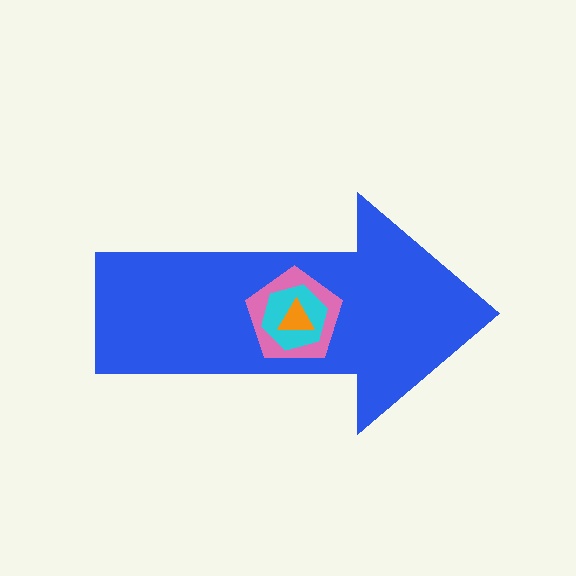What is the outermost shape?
The blue arrow.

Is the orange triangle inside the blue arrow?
Yes.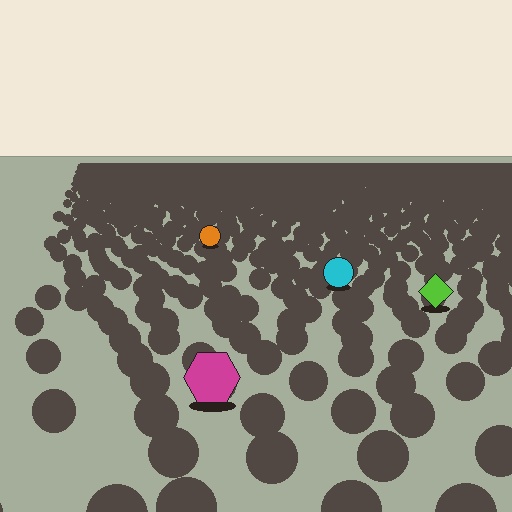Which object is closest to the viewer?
The magenta hexagon is closest. The texture marks near it are larger and more spread out.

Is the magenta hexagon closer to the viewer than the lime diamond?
Yes. The magenta hexagon is closer — you can tell from the texture gradient: the ground texture is coarser near it.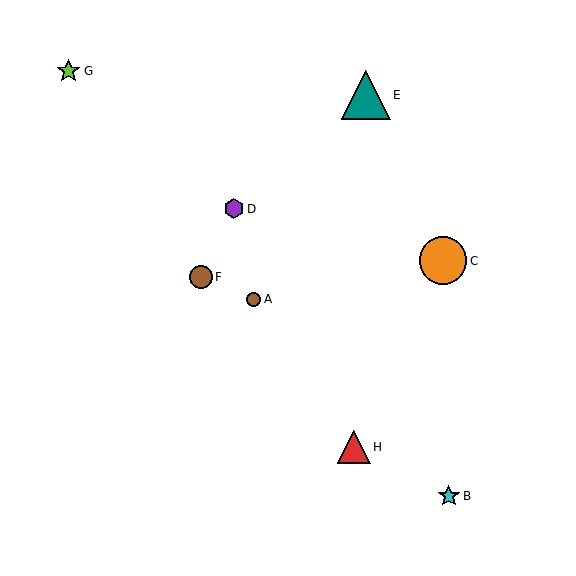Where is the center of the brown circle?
The center of the brown circle is at (201, 277).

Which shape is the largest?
The teal triangle (labeled E) is the largest.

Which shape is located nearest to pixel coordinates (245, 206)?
The purple hexagon (labeled D) at (234, 209) is nearest to that location.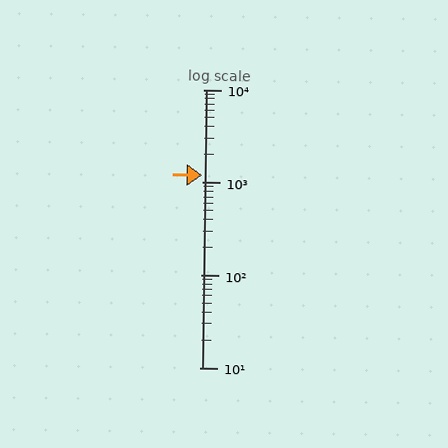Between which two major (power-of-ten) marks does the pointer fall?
The pointer is between 1000 and 10000.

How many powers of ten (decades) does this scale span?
The scale spans 3 decades, from 10 to 10000.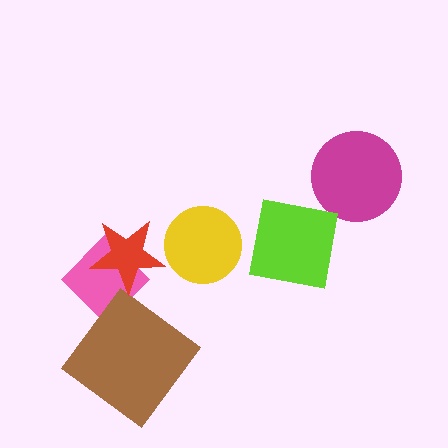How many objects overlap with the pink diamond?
2 objects overlap with the pink diamond.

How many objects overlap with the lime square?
0 objects overlap with the lime square.